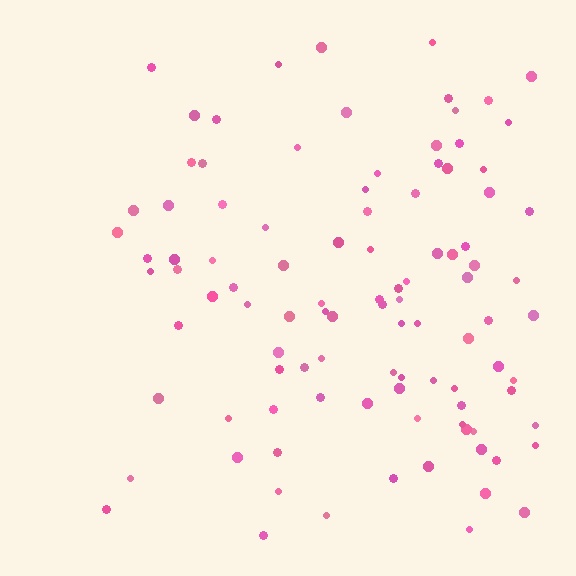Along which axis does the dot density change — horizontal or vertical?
Horizontal.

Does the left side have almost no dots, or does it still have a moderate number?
Still a moderate number, just noticeably fewer than the right.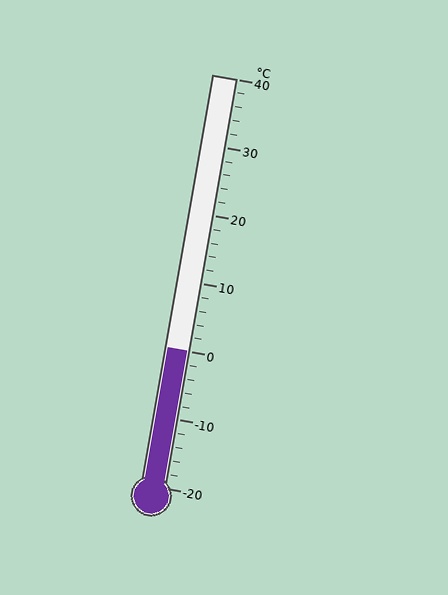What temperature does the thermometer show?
The thermometer shows approximately 0°C.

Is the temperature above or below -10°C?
The temperature is above -10°C.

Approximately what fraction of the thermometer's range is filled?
The thermometer is filled to approximately 35% of its range.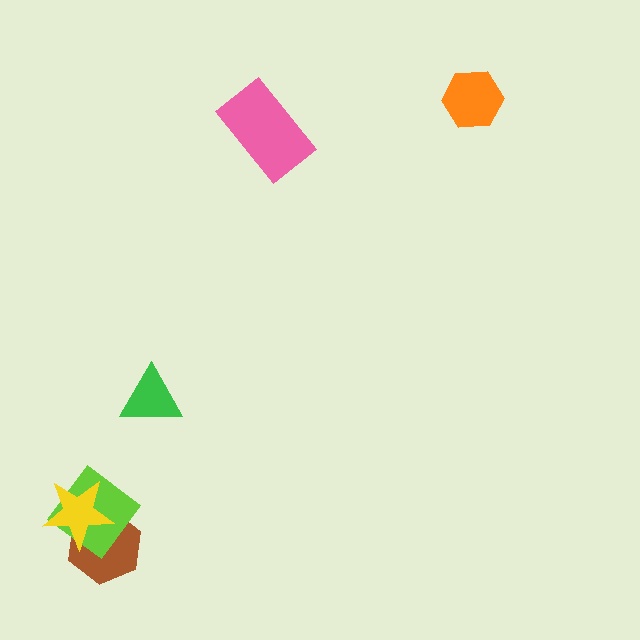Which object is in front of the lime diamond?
The yellow star is in front of the lime diamond.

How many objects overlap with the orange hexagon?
0 objects overlap with the orange hexagon.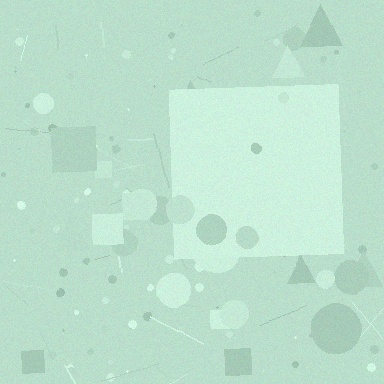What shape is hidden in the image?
A square is hidden in the image.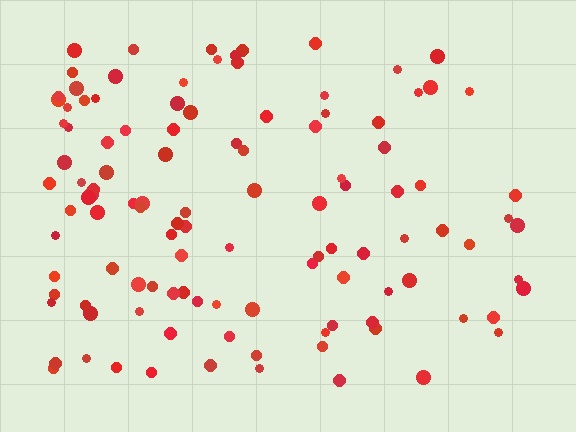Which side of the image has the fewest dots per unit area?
The right.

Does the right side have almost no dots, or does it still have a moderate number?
Still a moderate number, just noticeably fewer than the left.